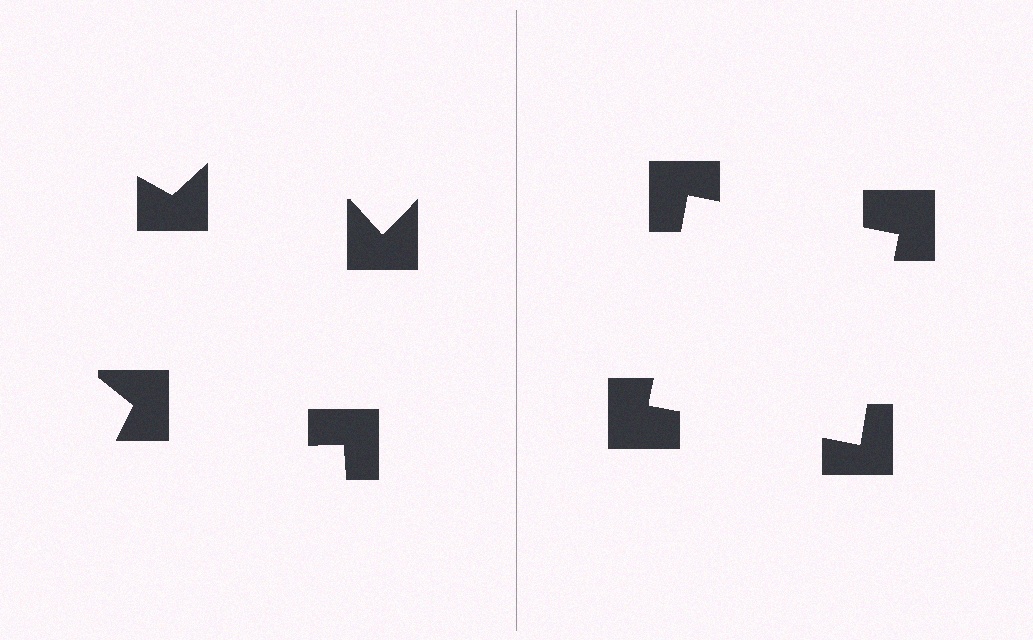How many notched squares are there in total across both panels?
8 — 4 on each side.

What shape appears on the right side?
An illusory square.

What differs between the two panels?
The notched squares are positioned identically on both sides; only the wedge orientations differ. On the right they align to a square; on the left they are misaligned.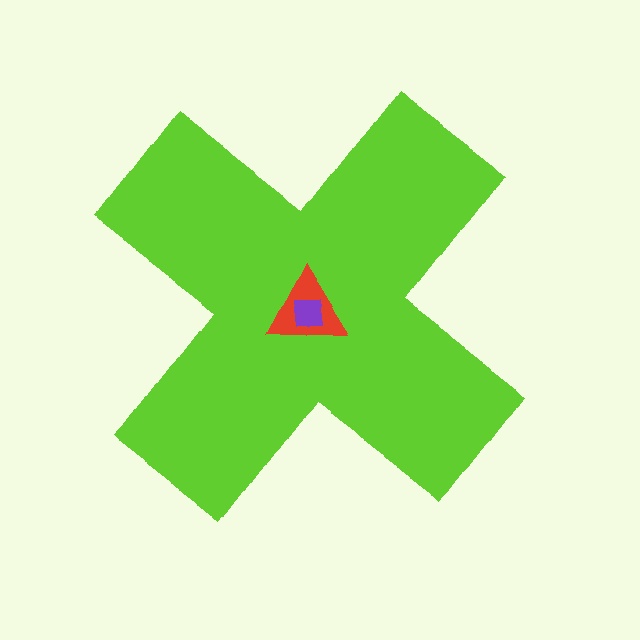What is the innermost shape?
The purple square.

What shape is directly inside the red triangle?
The purple square.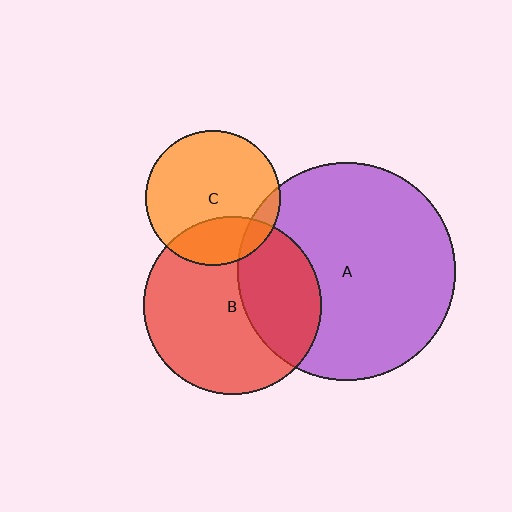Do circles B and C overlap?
Yes.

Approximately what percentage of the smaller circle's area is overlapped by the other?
Approximately 25%.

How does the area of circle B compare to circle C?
Approximately 1.7 times.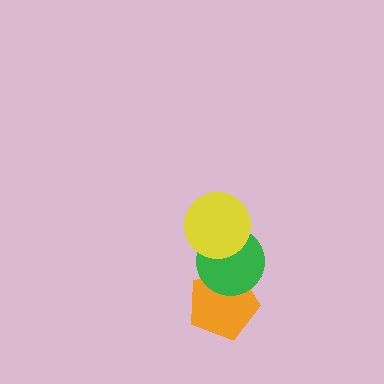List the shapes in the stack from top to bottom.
From top to bottom: the yellow circle, the green circle, the orange pentagon.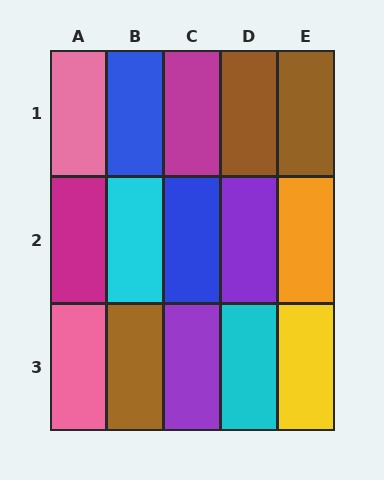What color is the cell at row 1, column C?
Magenta.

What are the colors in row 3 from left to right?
Pink, brown, purple, cyan, yellow.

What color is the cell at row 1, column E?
Brown.